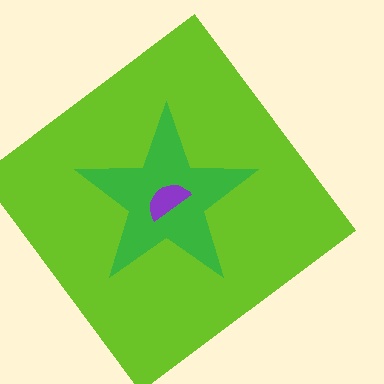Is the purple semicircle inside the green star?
Yes.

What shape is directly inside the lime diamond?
The green star.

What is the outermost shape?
The lime diamond.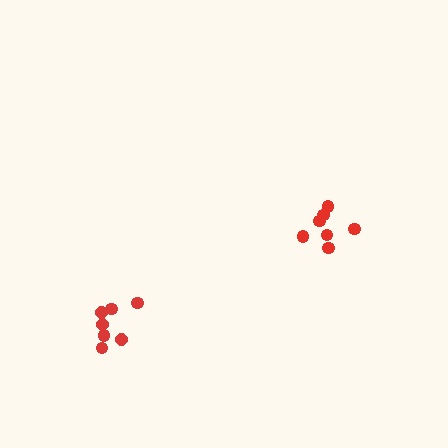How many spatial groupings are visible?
There are 2 spatial groupings.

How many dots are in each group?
Group 1: 7 dots, Group 2: 7 dots (14 total).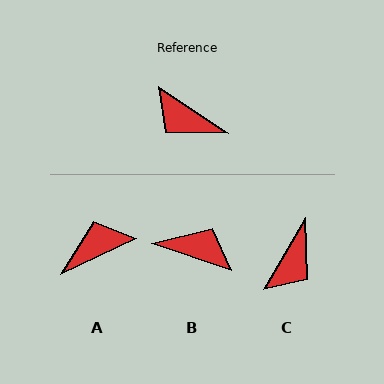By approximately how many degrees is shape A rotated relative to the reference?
Approximately 120 degrees clockwise.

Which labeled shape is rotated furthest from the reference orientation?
B, about 165 degrees away.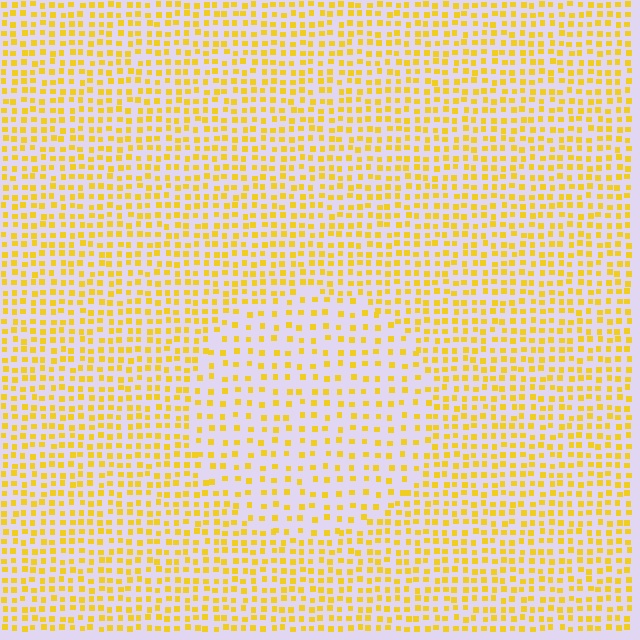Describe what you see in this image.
The image contains small yellow elements arranged at two different densities. A circle-shaped region is visible where the elements are less densely packed than the surrounding area.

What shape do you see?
I see a circle.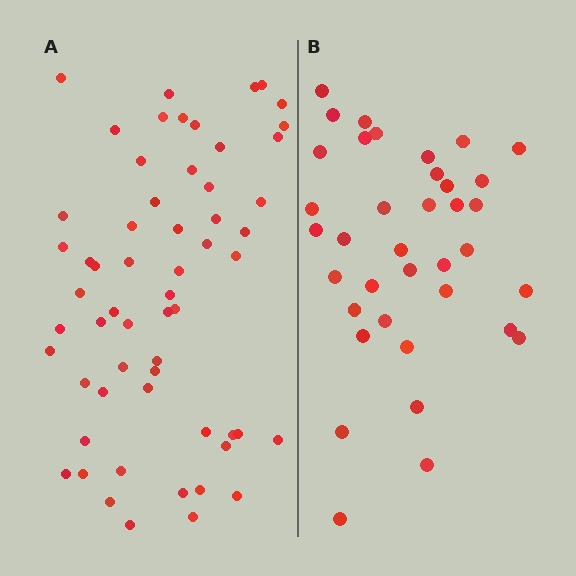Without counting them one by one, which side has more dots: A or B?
Region A (the left region) has more dots.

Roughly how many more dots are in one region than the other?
Region A has approximately 20 more dots than region B.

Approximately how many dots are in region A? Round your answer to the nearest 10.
About 60 dots. (The exact count is 59, which rounds to 60.)